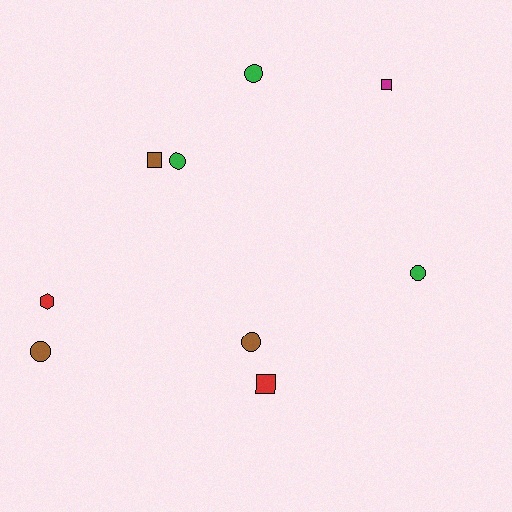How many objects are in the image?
There are 9 objects.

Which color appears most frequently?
Brown, with 3 objects.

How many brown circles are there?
There are 2 brown circles.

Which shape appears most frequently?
Circle, with 5 objects.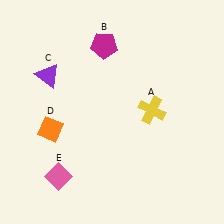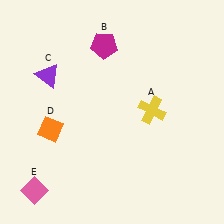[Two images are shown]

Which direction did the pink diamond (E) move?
The pink diamond (E) moved left.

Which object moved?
The pink diamond (E) moved left.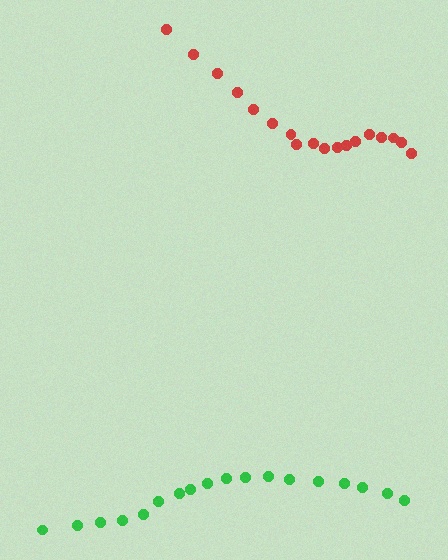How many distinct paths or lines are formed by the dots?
There are 2 distinct paths.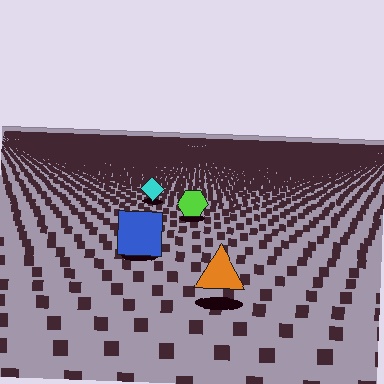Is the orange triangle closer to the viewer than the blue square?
Yes. The orange triangle is closer — you can tell from the texture gradient: the ground texture is coarser near it.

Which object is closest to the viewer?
The orange triangle is closest. The texture marks near it are larger and more spread out.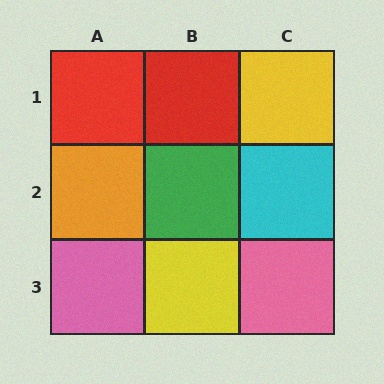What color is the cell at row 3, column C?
Pink.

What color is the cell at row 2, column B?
Green.